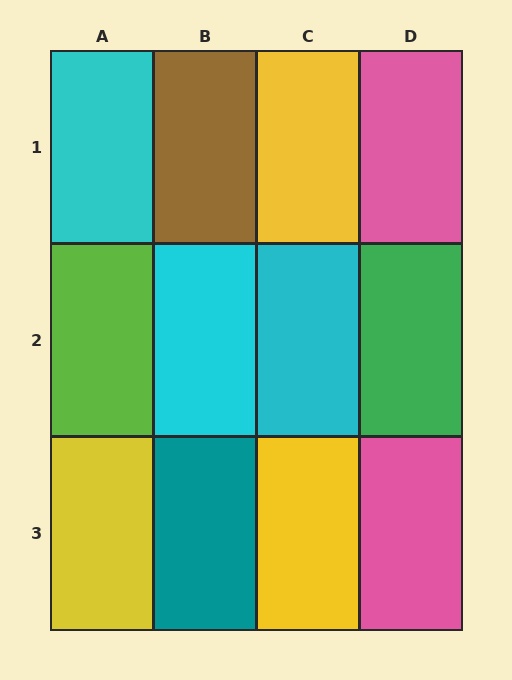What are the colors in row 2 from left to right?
Lime, cyan, cyan, green.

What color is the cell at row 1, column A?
Cyan.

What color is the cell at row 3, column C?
Yellow.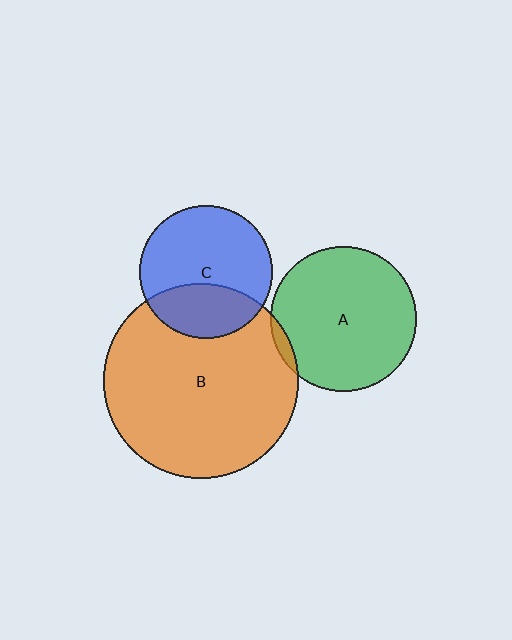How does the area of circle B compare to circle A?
Approximately 1.8 times.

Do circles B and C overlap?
Yes.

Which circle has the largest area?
Circle B (orange).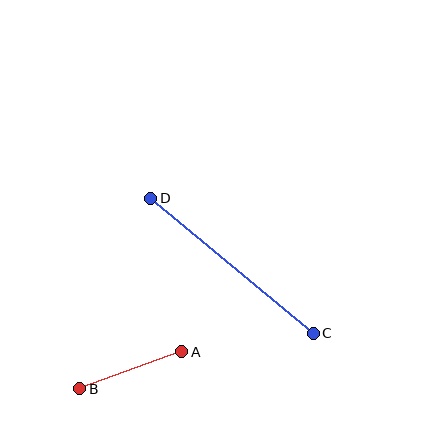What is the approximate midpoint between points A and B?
The midpoint is at approximately (131, 370) pixels.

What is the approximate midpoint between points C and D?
The midpoint is at approximately (232, 266) pixels.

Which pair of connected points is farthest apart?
Points C and D are farthest apart.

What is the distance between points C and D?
The distance is approximately 211 pixels.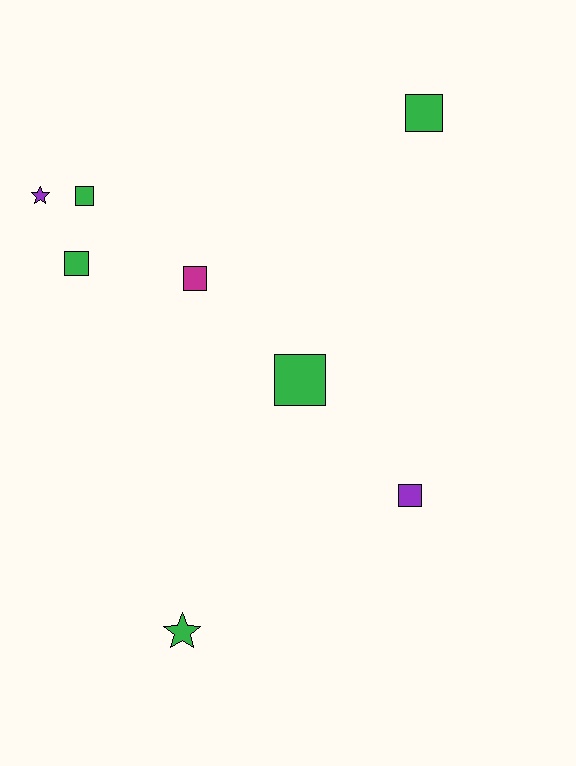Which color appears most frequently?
Green, with 5 objects.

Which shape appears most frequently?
Square, with 6 objects.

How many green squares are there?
There are 4 green squares.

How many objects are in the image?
There are 8 objects.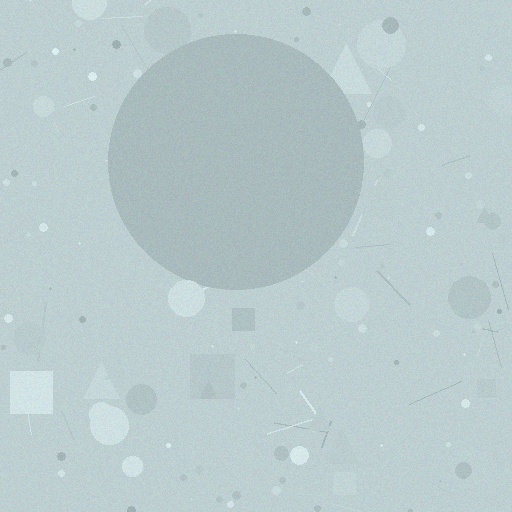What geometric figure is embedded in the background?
A circle is embedded in the background.